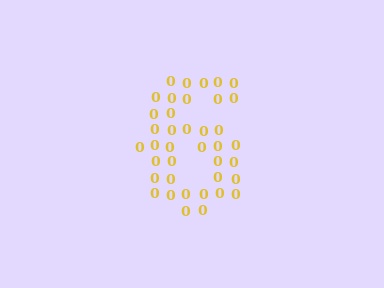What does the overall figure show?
The overall figure shows the digit 6.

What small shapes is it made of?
It is made of small digit 0's.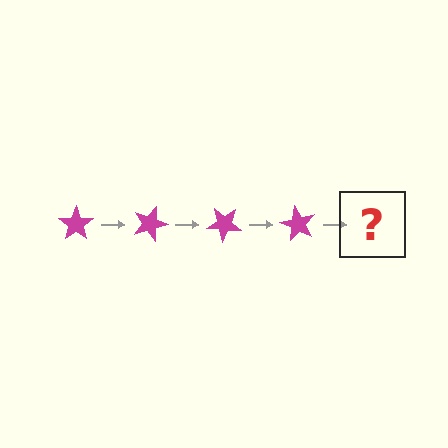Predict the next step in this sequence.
The next step is a magenta star rotated 80 degrees.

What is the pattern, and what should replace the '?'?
The pattern is that the star rotates 20 degrees each step. The '?' should be a magenta star rotated 80 degrees.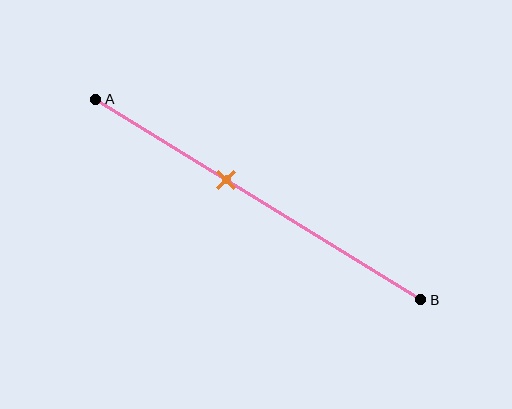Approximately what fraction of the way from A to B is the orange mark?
The orange mark is approximately 40% of the way from A to B.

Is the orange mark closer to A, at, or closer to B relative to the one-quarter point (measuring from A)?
The orange mark is closer to point B than the one-quarter point of segment AB.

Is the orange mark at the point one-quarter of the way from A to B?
No, the mark is at about 40% from A, not at the 25% one-quarter point.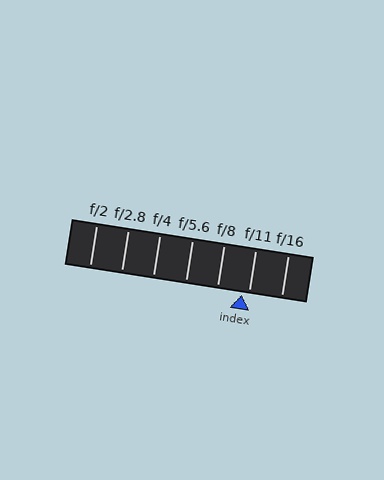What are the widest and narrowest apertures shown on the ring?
The widest aperture shown is f/2 and the narrowest is f/16.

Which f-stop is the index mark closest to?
The index mark is closest to f/11.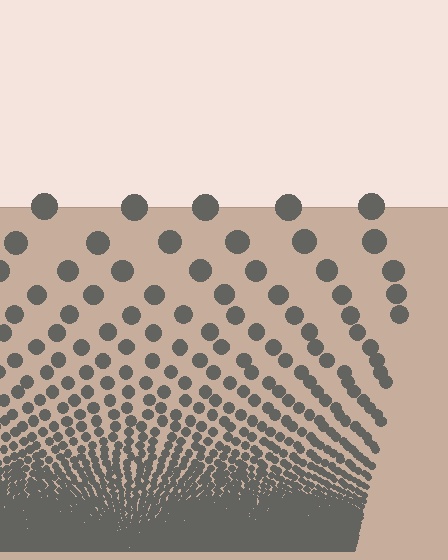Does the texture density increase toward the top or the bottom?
Density increases toward the bottom.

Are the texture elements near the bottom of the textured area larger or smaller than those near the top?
Smaller. The gradient is inverted — elements near the bottom are smaller and denser.